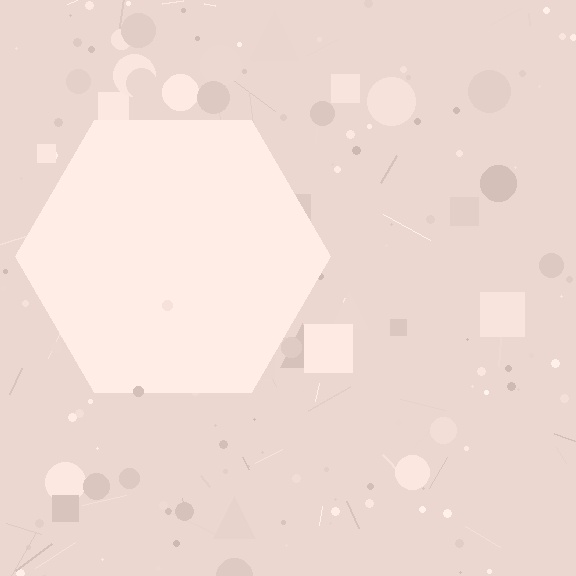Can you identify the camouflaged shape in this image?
The camouflaged shape is a hexagon.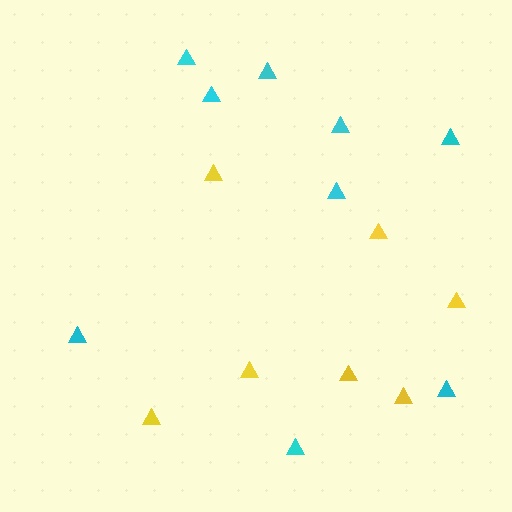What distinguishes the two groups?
There are 2 groups: one group of yellow triangles (7) and one group of cyan triangles (9).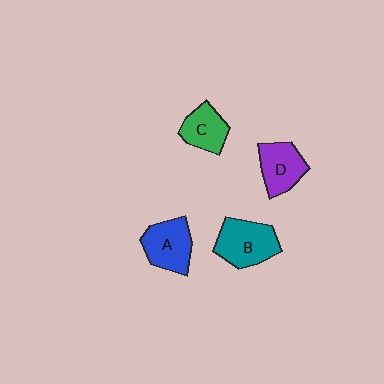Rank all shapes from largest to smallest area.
From largest to smallest: B (teal), A (blue), D (purple), C (green).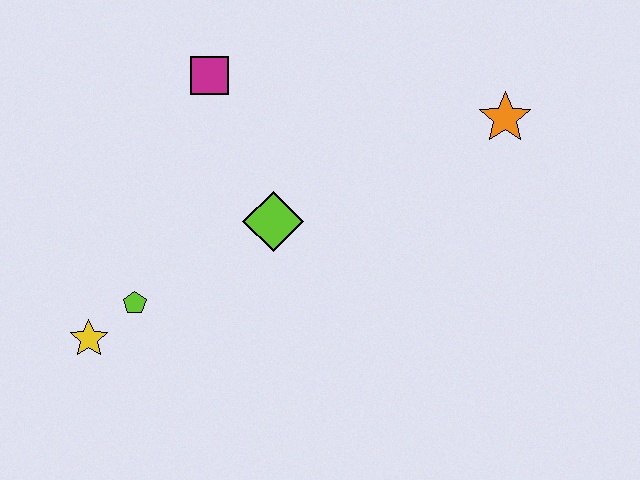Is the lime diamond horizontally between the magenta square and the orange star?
Yes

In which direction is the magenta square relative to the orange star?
The magenta square is to the left of the orange star.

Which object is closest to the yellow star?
The lime pentagon is closest to the yellow star.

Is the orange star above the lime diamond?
Yes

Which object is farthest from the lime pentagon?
The orange star is farthest from the lime pentagon.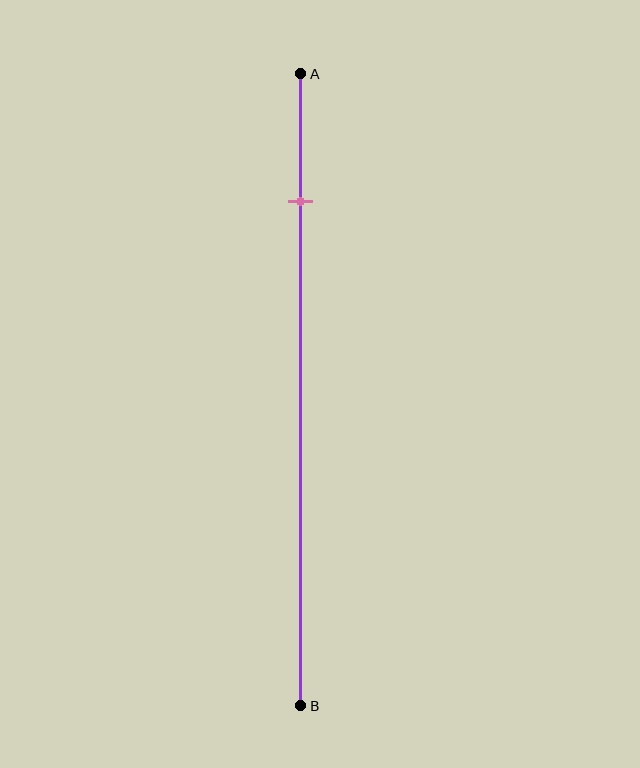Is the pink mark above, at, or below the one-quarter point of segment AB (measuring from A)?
The pink mark is above the one-quarter point of segment AB.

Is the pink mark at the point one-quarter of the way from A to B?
No, the mark is at about 20% from A, not at the 25% one-quarter point.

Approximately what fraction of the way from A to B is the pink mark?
The pink mark is approximately 20% of the way from A to B.